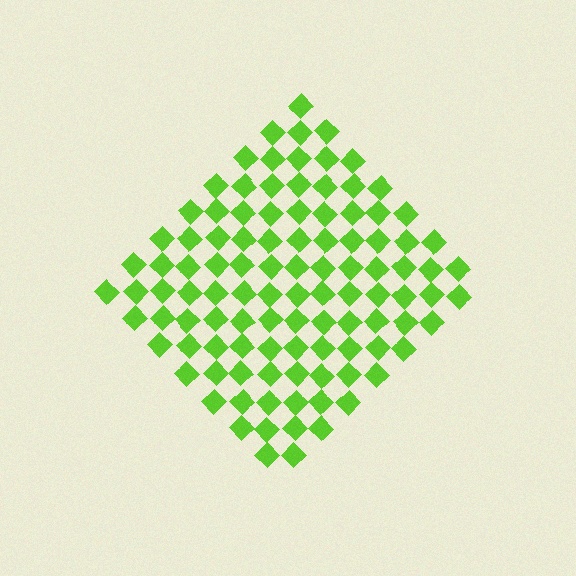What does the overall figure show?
The overall figure shows a diamond.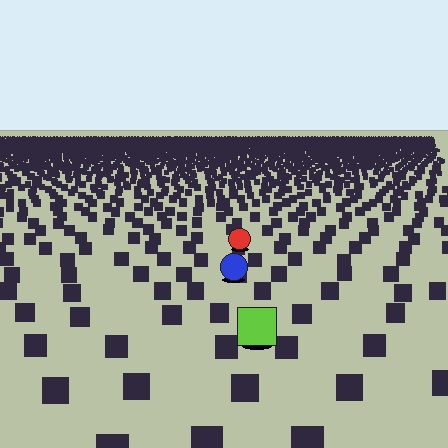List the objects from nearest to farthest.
From nearest to farthest: the lime square, the blue circle, the red circle.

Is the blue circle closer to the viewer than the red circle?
Yes. The blue circle is closer — you can tell from the texture gradient: the ground texture is coarser near it.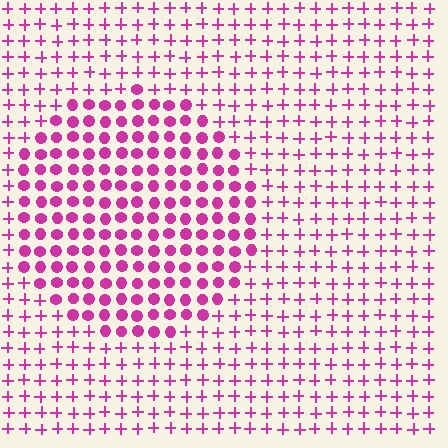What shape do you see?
I see a circle.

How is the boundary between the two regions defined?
The boundary is defined by a change in element shape: circles inside vs. plus signs outside. All elements share the same color and spacing.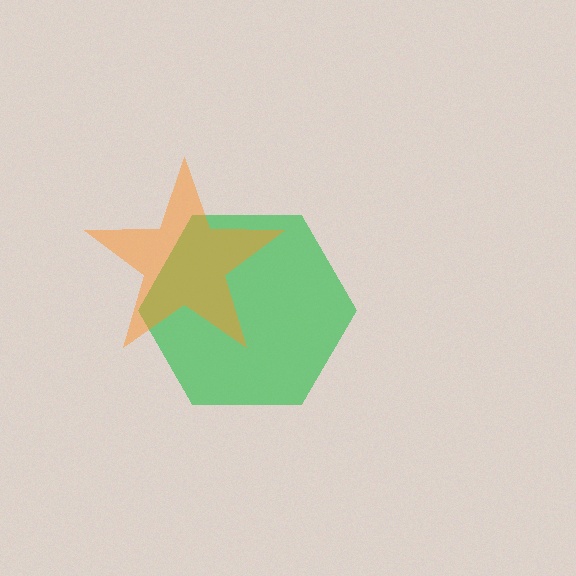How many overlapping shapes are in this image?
There are 2 overlapping shapes in the image.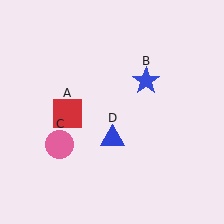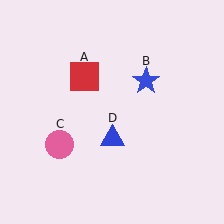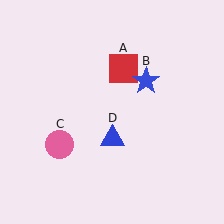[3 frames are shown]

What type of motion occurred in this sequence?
The red square (object A) rotated clockwise around the center of the scene.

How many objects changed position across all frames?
1 object changed position: red square (object A).